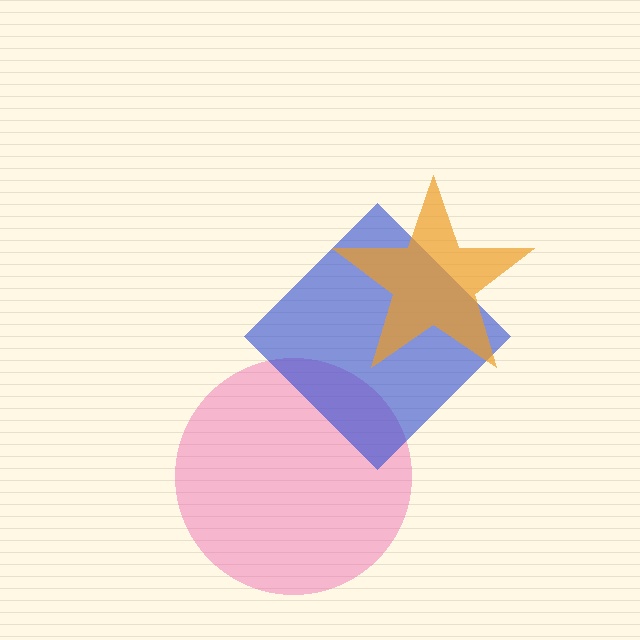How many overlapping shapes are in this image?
There are 3 overlapping shapes in the image.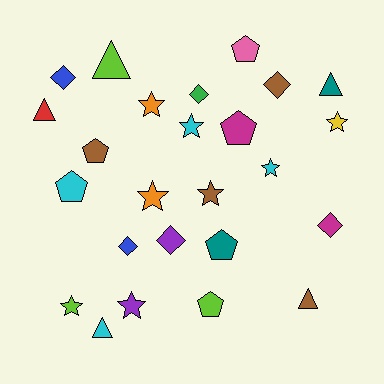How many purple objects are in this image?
There are 2 purple objects.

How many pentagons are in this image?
There are 6 pentagons.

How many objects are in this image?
There are 25 objects.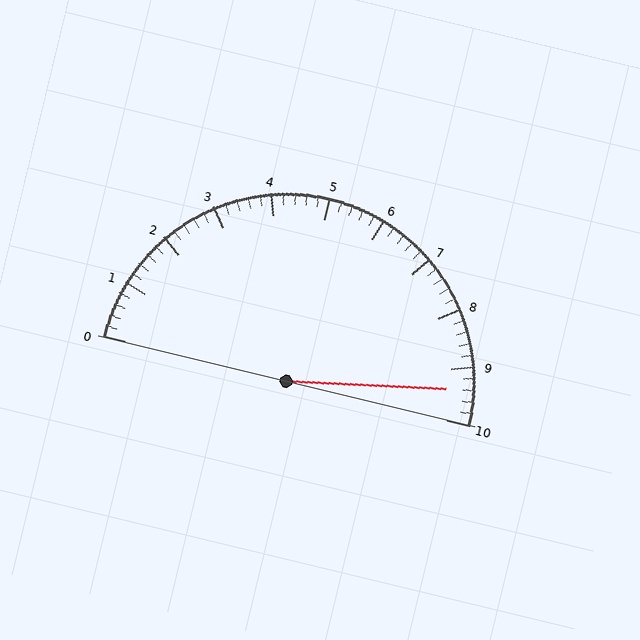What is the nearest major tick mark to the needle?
The nearest major tick mark is 9.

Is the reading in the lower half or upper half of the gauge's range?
The reading is in the upper half of the range (0 to 10).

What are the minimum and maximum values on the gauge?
The gauge ranges from 0 to 10.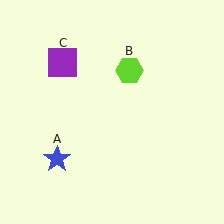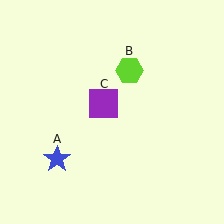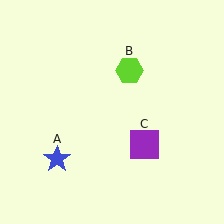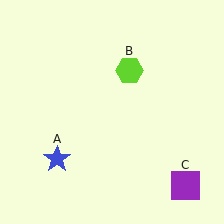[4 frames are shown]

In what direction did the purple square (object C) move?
The purple square (object C) moved down and to the right.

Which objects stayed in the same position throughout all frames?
Blue star (object A) and lime hexagon (object B) remained stationary.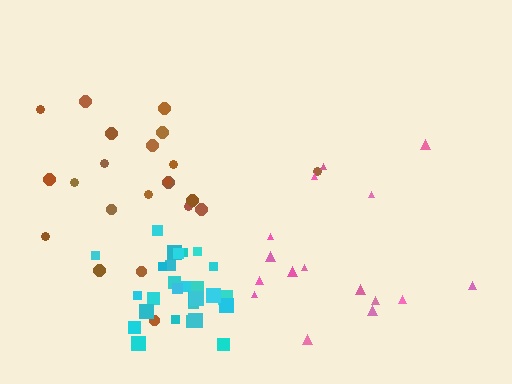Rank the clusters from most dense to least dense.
cyan, brown, pink.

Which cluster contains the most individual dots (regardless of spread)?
Cyan (28).